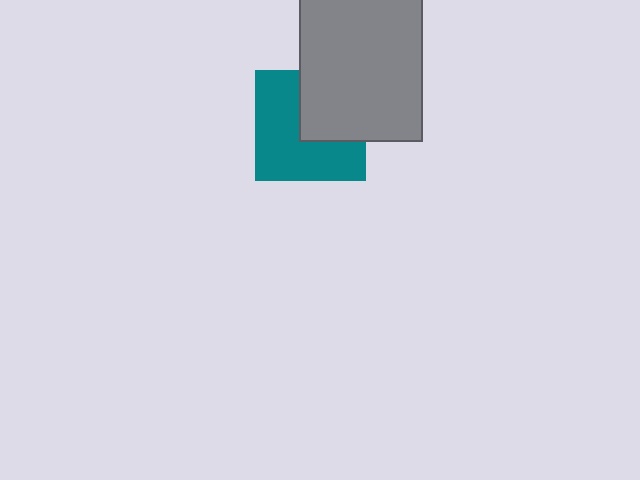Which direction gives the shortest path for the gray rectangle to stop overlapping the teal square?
Moving toward the upper-right gives the shortest separation.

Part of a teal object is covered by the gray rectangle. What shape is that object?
It is a square.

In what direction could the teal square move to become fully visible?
The teal square could move toward the lower-left. That would shift it out from behind the gray rectangle entirely.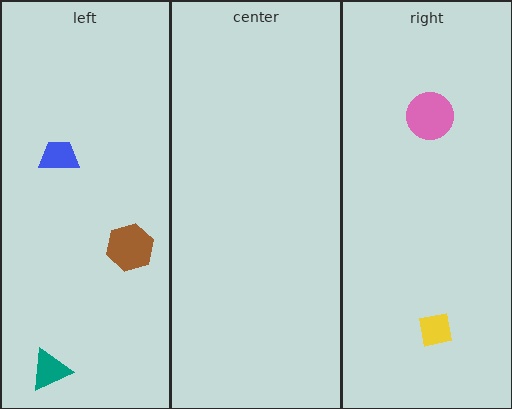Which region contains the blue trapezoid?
The left region.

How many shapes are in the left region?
3.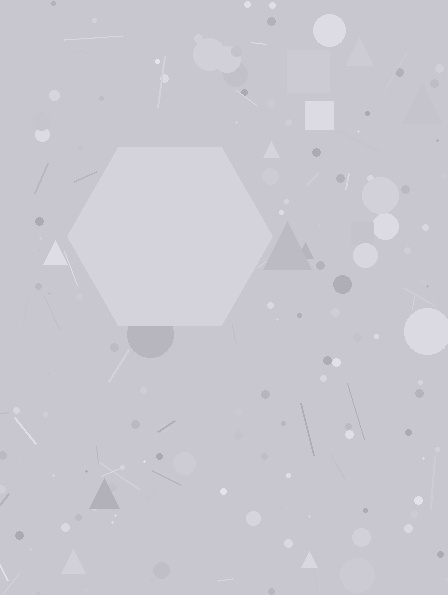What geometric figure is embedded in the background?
A hexagon is embedded in the background.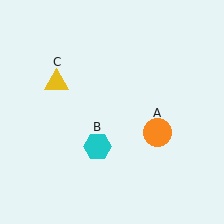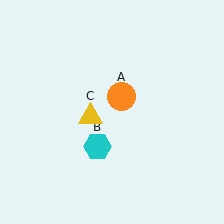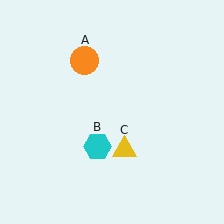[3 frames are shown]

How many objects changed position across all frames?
2 objects changed position: orange circle (object A), yellow triangle (object C).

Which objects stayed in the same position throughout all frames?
Cyan hexagon (object B) remained stationary.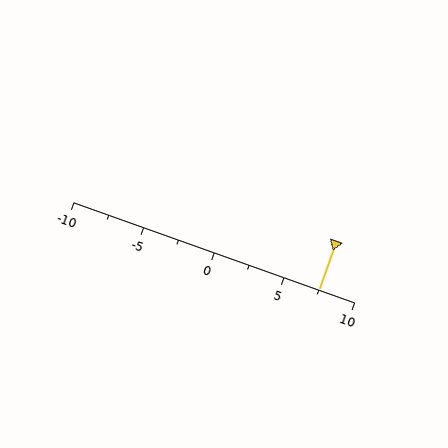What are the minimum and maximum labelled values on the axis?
The axis runs from -10 to 10.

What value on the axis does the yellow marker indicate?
The marker indicates approximately 7.5.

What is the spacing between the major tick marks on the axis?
The major ticks are spaced 5 apart.